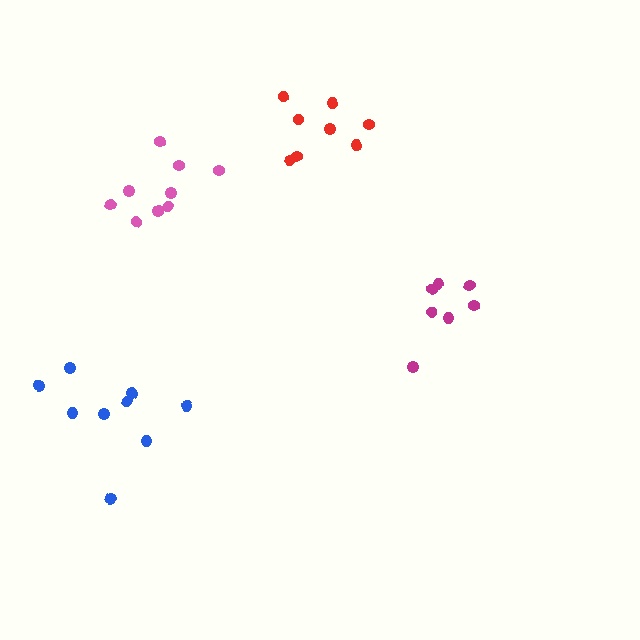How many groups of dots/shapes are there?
There are 4 groups.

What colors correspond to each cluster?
The clusters are colored: pink, red, blue, magenta.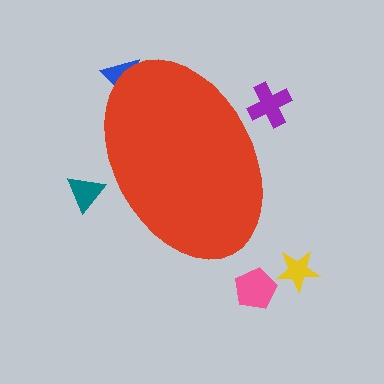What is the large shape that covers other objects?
A red ellipse.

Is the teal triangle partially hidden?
Yes, the teal triangle is partially hidden behind the red ellipse.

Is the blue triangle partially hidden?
Yes, the blue triangle is partially hidden behind the red ellipse.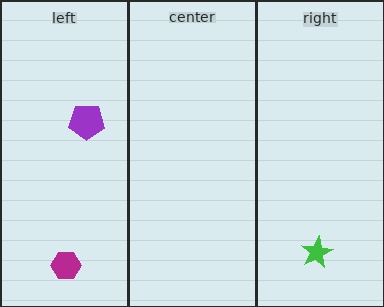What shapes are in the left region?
The purple pentagon, the magenta hexagon.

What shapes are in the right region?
The green star.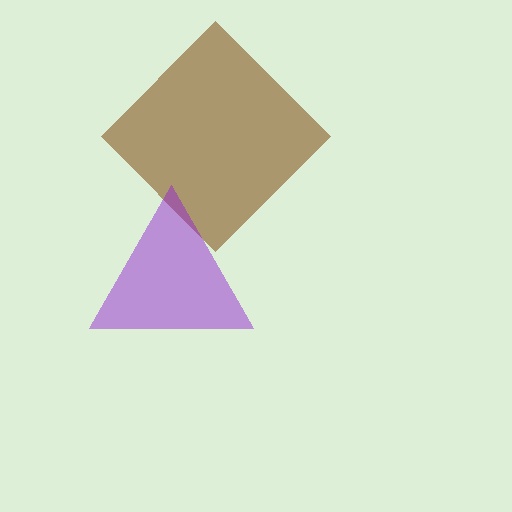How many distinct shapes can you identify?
There are 2 distinct shapes: a brown diamond, a purple triangle.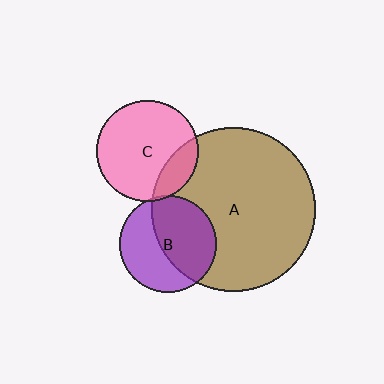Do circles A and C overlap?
Yes.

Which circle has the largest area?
Circle A (brown).